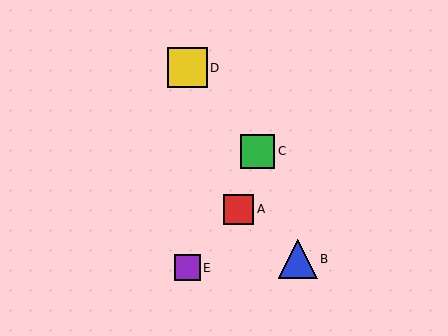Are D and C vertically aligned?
No, D is at x≈187 and C is at x≈258.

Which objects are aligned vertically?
Objects D, E are aligned vertically.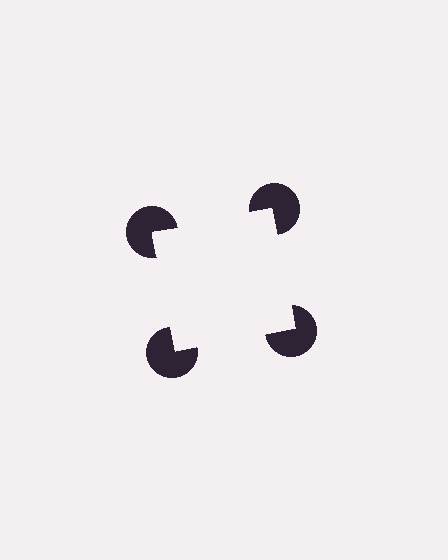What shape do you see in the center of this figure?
An illusory square — its edges are inferred from the aligned wedge cuts in the pac-man discs, not physically drawn.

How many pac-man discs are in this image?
There are 4 — one at each vertex of the illusory square.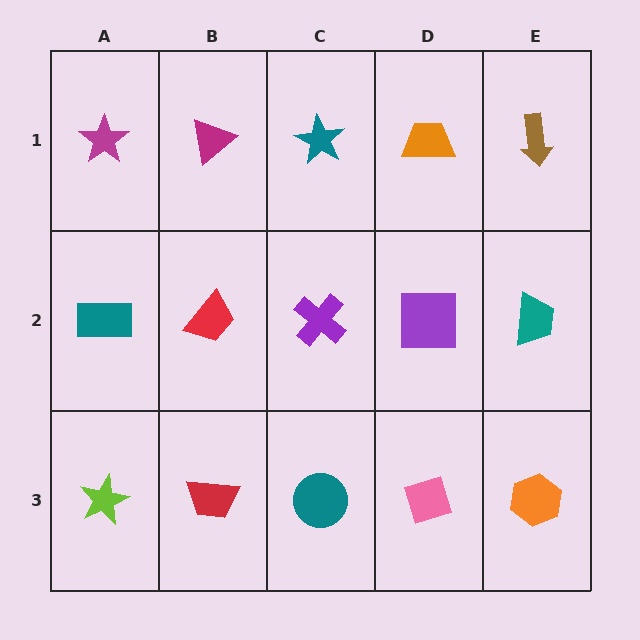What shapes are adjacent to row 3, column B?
A red trapezoid (row 2, column B), a lime star (row 3, column A), a teal circle (row 3, column C).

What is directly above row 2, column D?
An orange trapezoid.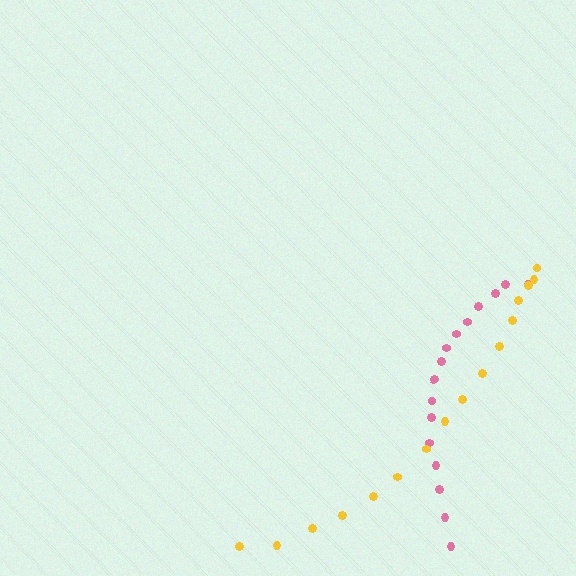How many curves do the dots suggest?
There are 2 distinct paths.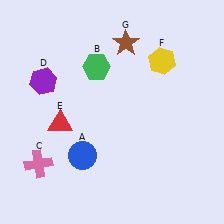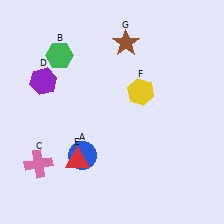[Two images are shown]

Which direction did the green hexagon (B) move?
The green hexagon (B) moved left.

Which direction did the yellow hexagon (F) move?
The yellow hexagon (F) moved down.